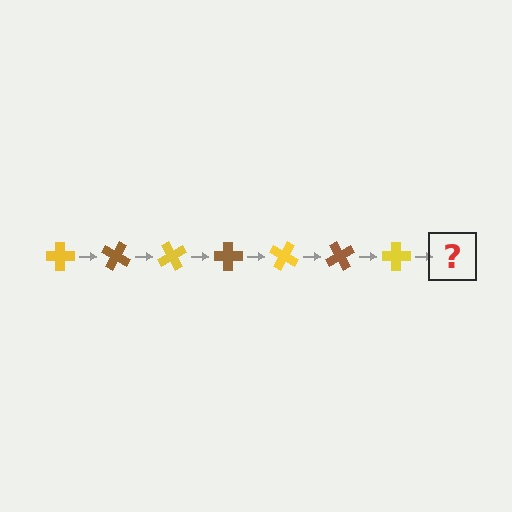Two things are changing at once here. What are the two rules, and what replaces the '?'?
The two rules are that it rotates 30 degrees each step and the color cycles through yellow and brown. The '?' should be a brown cross, rotated 210 degrees from the start.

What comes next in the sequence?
The next element should be a brown cross, rotated 210 degrees from the start.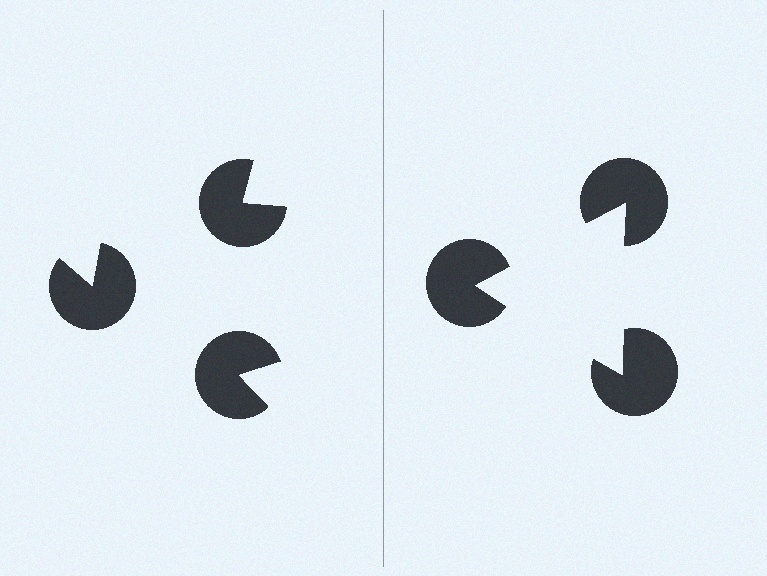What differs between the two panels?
The pac-man discs are positioned identically on both sides; only the wedge orientations differ. On the right they align to a triangle; on the left they are misaligned.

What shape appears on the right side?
An illusory triangle.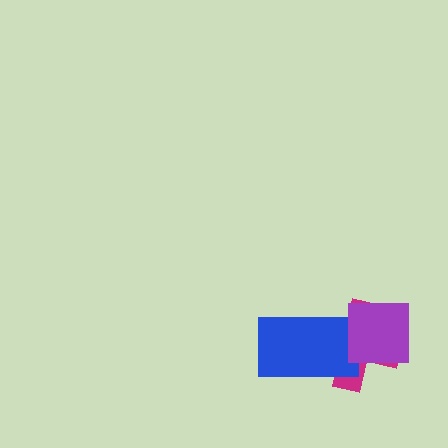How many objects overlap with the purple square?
2 objects overlap with the purple square.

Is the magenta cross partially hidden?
Yes, it is partially covered by another shape.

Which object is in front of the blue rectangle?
The purple square is in front of the blue rectangle.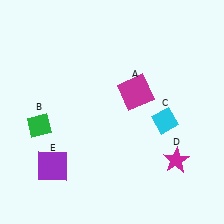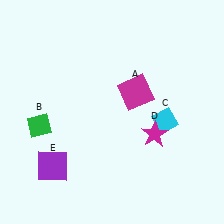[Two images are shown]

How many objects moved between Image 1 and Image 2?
1 object moved between the two images.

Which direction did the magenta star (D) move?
The magenta star (D) moved up.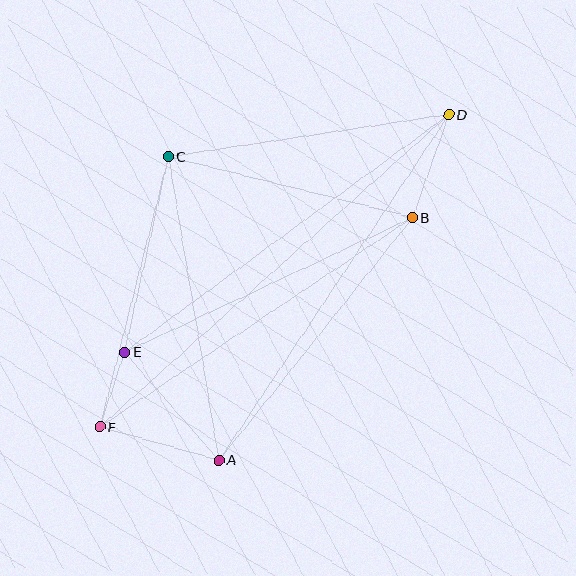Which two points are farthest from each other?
Points D and F are farthest from each other.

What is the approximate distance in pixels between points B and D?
The distance between B and D is approximately 109 pixels.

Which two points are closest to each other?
Points E and F are closest to each other.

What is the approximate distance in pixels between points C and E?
The distance between C and E is approximately 200 pixels.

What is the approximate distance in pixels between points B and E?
The distance between B and E is approximately 318 pixels.